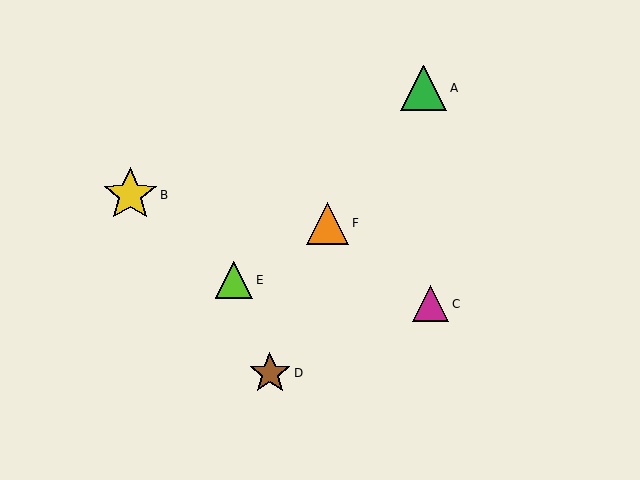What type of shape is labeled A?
Shape A is a green triangle.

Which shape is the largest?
The yellow star (labeled B) is the largest.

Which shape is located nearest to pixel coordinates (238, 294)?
The lime triangle (labeled E) at (234, 280) is nearest to that location.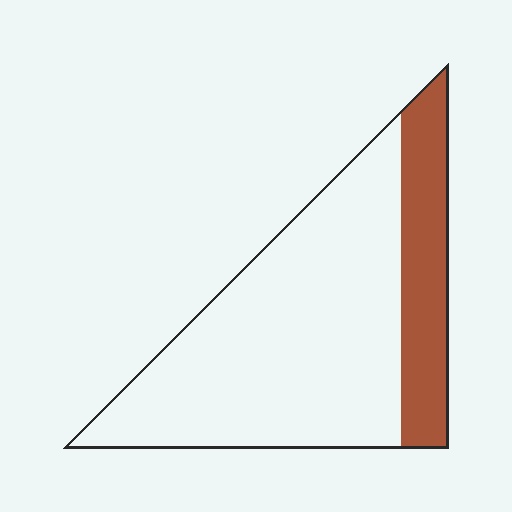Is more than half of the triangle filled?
No.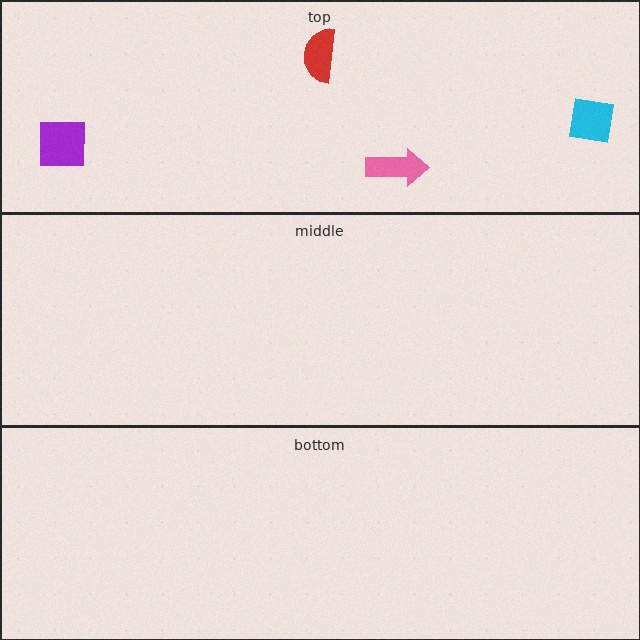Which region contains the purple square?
The top region.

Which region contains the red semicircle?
The top region.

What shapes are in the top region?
The red semicircle, the cyan square, the pink arrow, the purple square.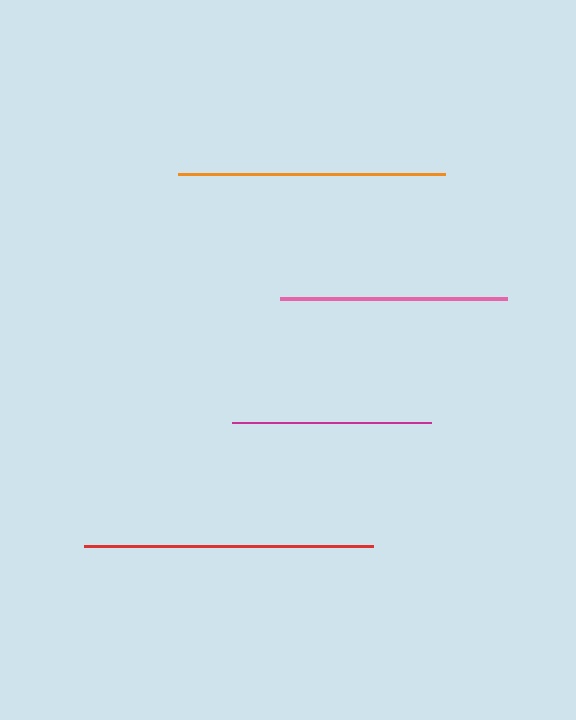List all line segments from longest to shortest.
From longest to shortest: red, orange, pink, magenta.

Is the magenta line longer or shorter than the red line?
The red line is longer than the magenta line.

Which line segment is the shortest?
The magenta line is the shortest at approximately 199 pixels.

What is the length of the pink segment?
The pink segment is approximately 227 pixels long.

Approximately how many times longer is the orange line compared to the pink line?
The orange line is approximately 1.2 times the length of the pink line.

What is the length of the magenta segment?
The magenta segment is approximately 199 pixels long.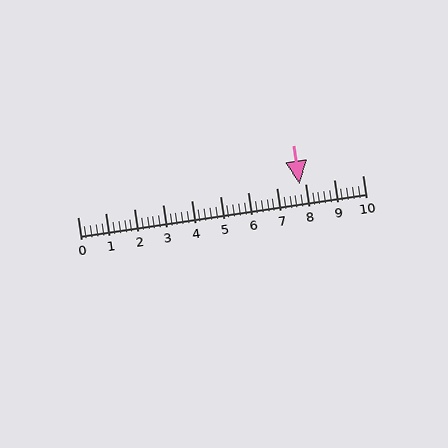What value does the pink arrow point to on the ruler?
The pink arrow points to approximately 7.8.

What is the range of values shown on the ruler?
The ruler shows values from 0 to 10.